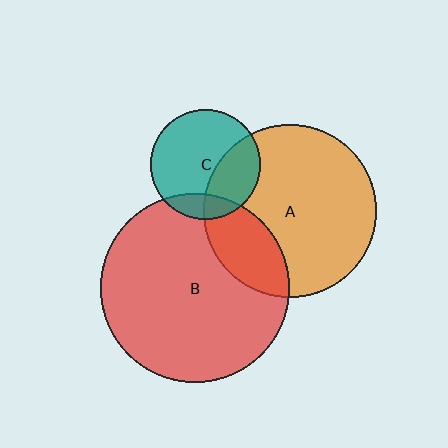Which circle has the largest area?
Circle B (red).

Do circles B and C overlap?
Yes.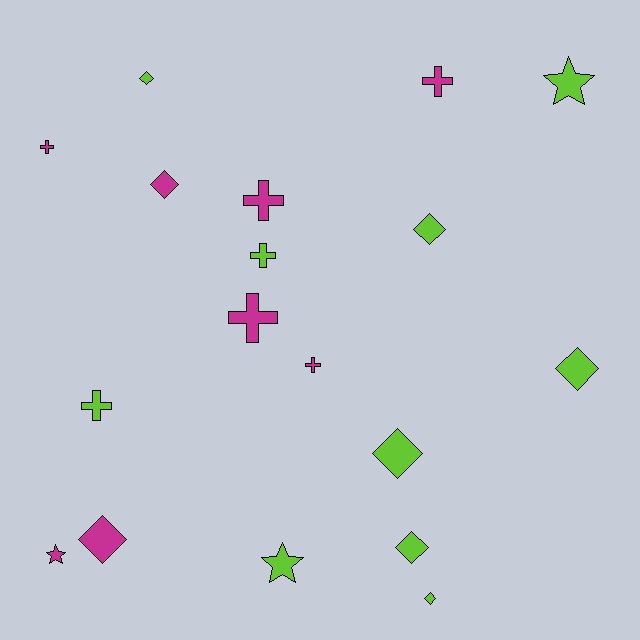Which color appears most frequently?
Lime, with 10 objects.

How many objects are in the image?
There are 18 objects.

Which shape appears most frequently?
Diamond, with 8 objects.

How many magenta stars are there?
There is 1 magenta star.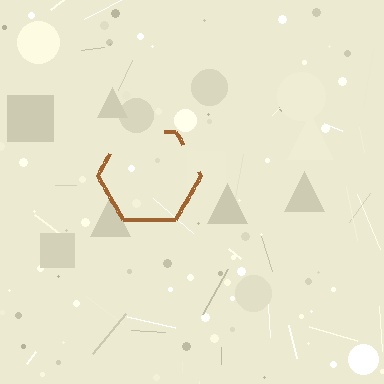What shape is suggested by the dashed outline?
The dashed outline suggests a hexagon.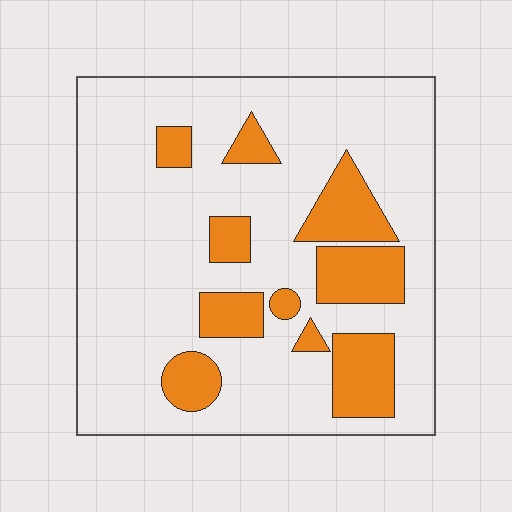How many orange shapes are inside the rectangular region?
10.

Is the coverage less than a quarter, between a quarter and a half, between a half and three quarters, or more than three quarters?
Less than a quarter.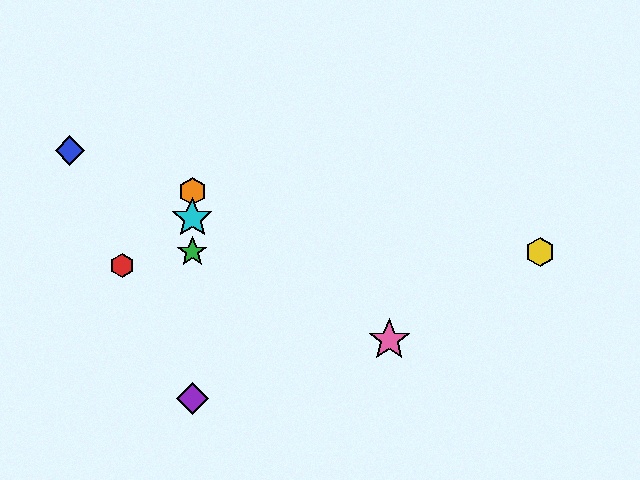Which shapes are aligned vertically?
The green star, the purple diamond, the orange hexagon, the cyan star are aligned vertically.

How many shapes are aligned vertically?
4 shapes (the green star, the purple diamond, the orange hexagon, the cyan star) are aligned vertically.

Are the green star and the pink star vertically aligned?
No, the green star is at x≈192 and the pink star is at x≈389.